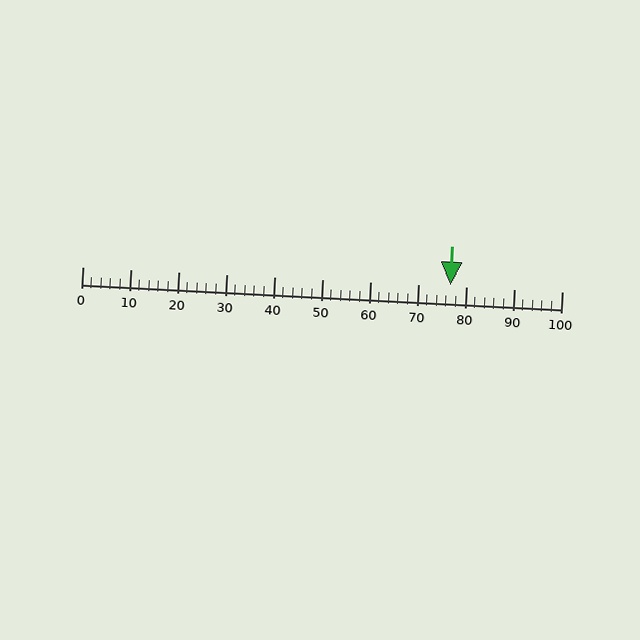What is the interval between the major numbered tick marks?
The major tick marks are spaced 10 units apart.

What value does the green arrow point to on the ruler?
The green arrow points to approximately 77.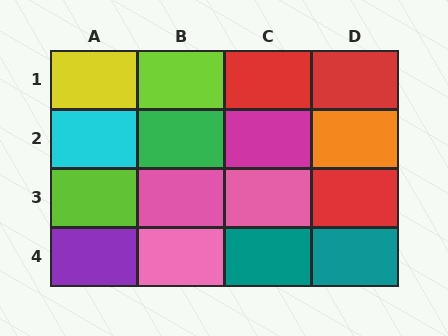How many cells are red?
3 cells are red.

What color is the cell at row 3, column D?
Red.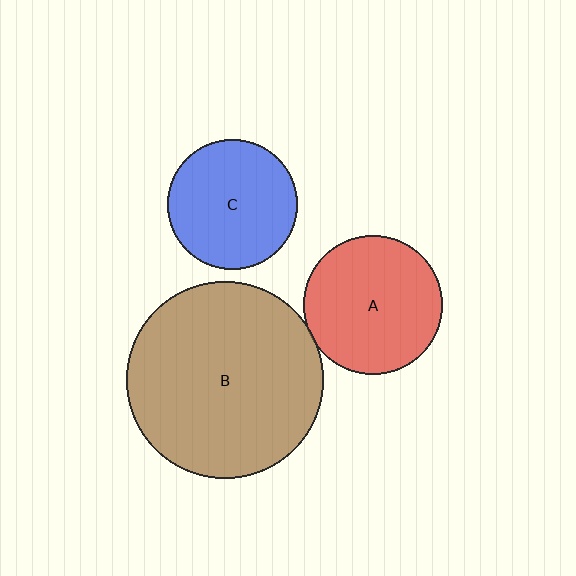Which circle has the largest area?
Circle B (brown).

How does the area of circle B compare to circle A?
Approximately 2.0 times.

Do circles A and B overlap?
Yes.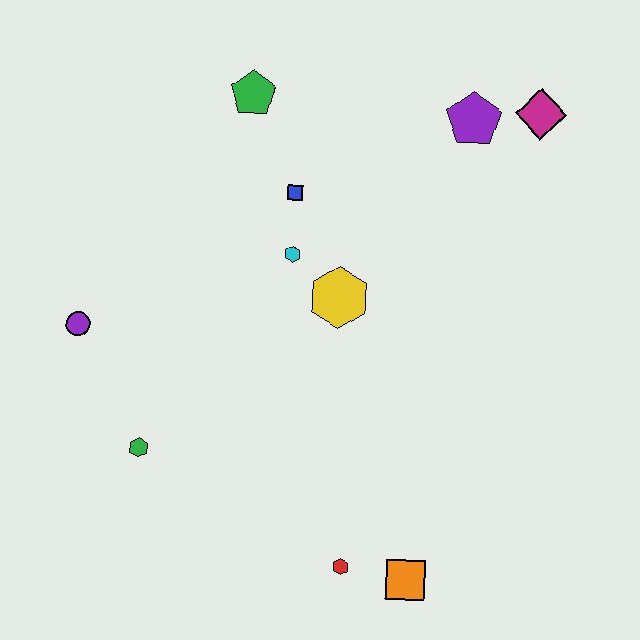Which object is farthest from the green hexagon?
The magenta diamond is farthest from the green hexagon.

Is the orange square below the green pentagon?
Yes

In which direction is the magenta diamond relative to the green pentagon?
The magenta diamond is to the right of the green pentagon.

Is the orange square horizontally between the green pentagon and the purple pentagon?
Yes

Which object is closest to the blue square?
The cyan hexagon is closest to the blue square.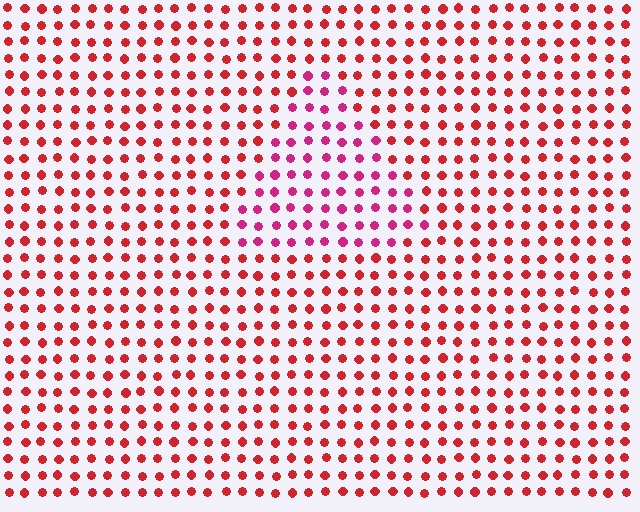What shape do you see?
I see a triangle.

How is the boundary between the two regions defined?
The boundary is defined purely by a slight shift in hue (about 31 degrees). Spacing, size, and orientation are identical on both sides.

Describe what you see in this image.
The image is filled with small red elements in a uniform arrangement. A triangle-shaped region is visible where the elements are tinted to a slightly different hue, forming a subtle color boundary.